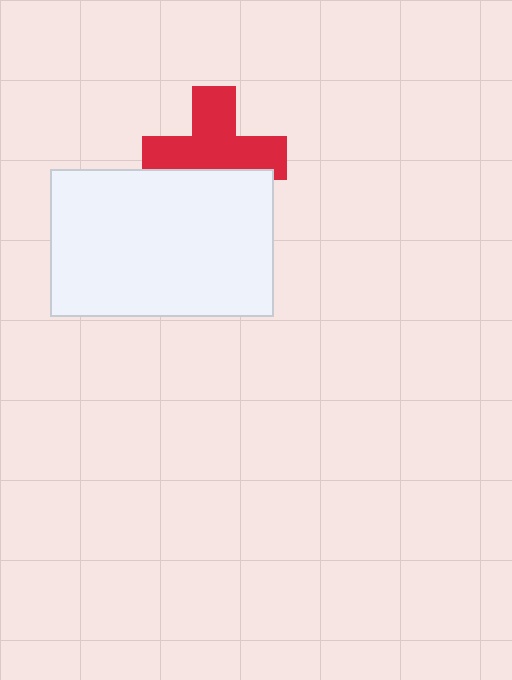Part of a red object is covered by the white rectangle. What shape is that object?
It is a cross.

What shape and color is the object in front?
The object in front is a white rectangle.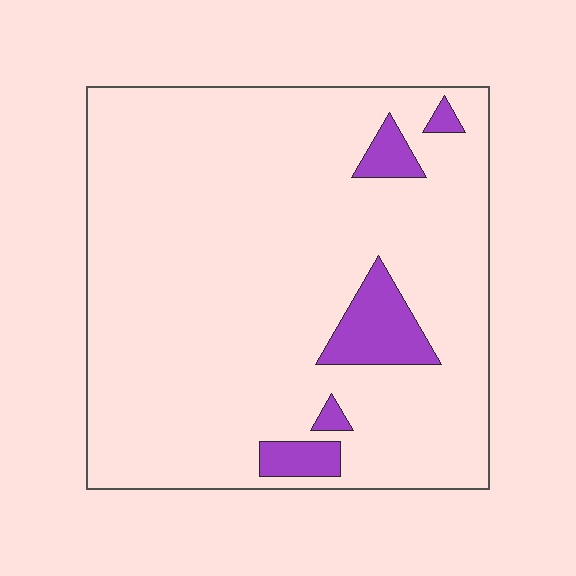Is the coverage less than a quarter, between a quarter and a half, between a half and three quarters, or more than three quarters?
Less than a quarter.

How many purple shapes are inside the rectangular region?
5.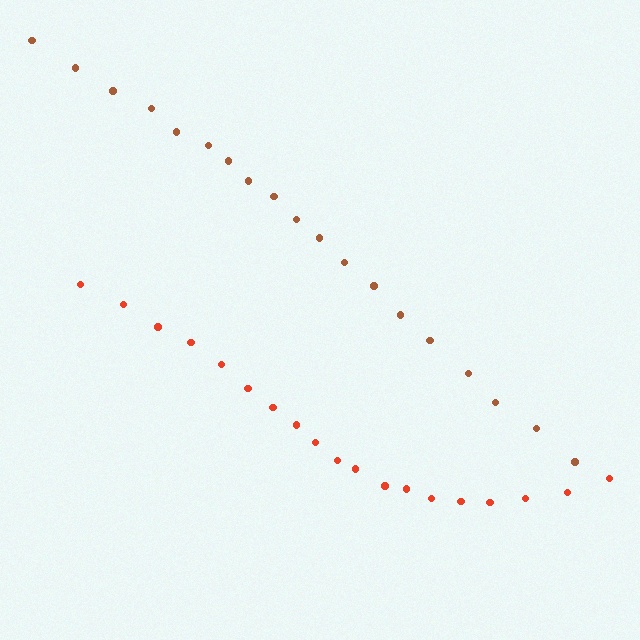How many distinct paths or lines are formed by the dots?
There are 2 distinct paths.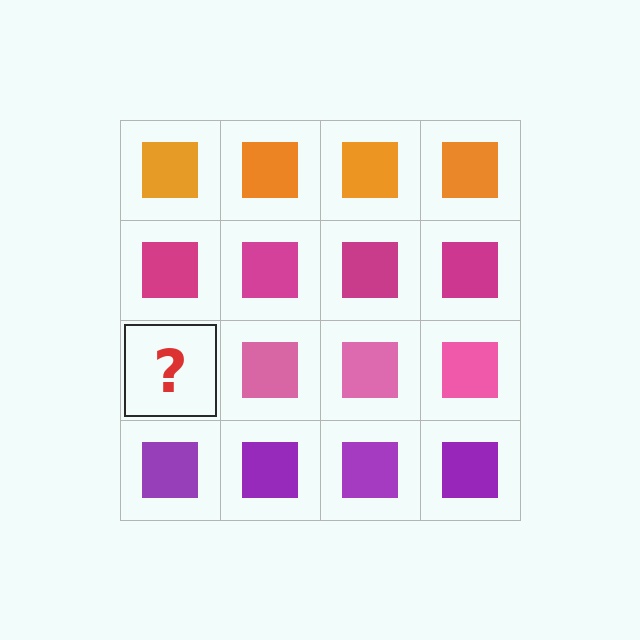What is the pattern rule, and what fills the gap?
The rule is that each row has a consistent color. The gap should be filled with a pink square.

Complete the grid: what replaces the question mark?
The question mark should be replaced with a pink square.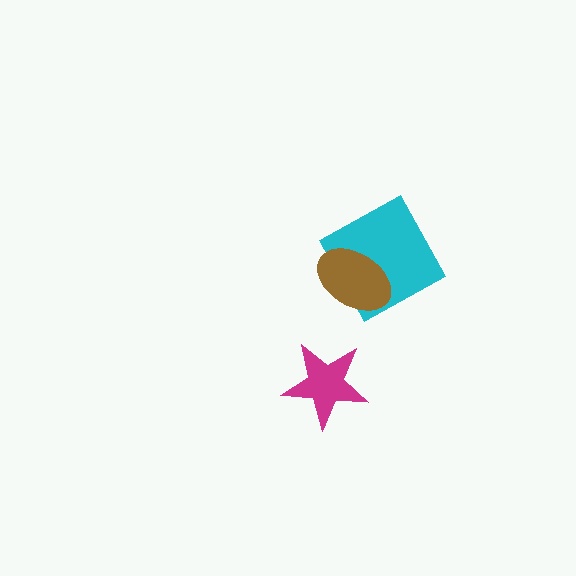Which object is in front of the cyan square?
The brown ellipse is in front of the cyan square.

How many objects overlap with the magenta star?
0 objects overlap with the magenta star.